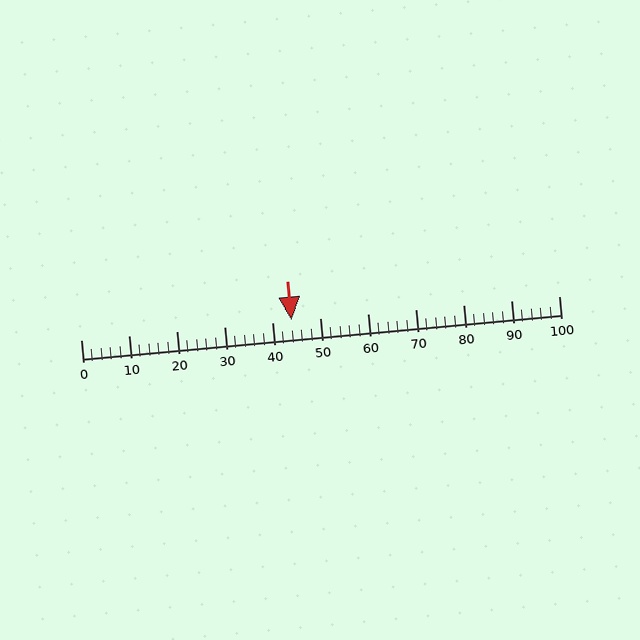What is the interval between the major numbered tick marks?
The major tick marks are spaced 10 units apart.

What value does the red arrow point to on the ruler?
The red arrow points to approximately 44.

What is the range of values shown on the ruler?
The ruler shows values from 0 to 100.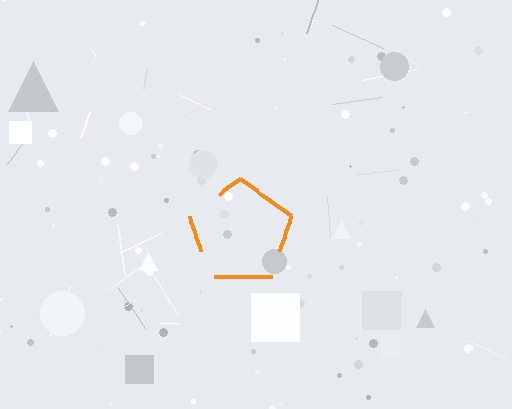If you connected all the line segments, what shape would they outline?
They would outline a pentagon.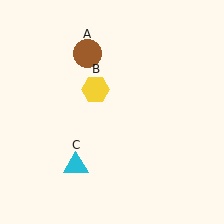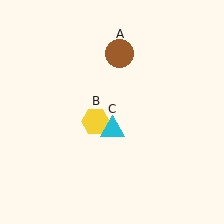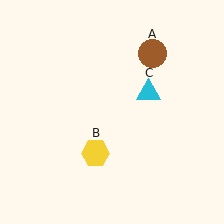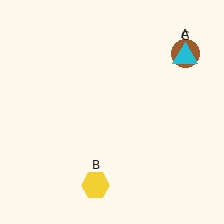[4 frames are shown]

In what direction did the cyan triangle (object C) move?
The cyan triangle (object C) moved up and to the right.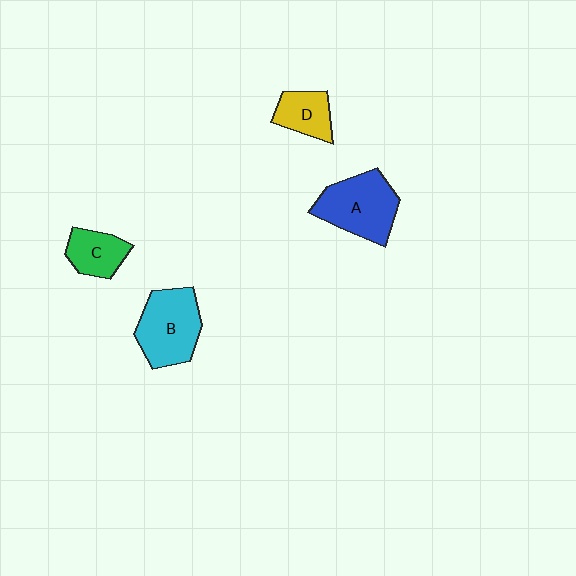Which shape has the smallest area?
Shape D (yellow).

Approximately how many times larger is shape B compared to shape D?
Approximately 1.8 times.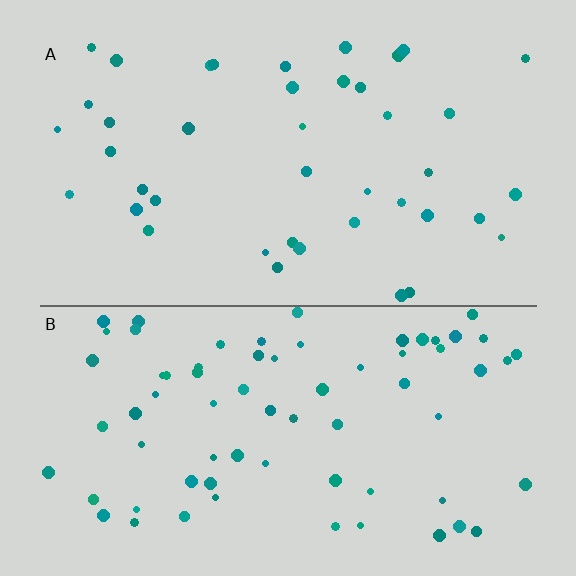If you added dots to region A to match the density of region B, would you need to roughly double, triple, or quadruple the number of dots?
Approximately double.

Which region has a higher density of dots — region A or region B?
B (the bottom).